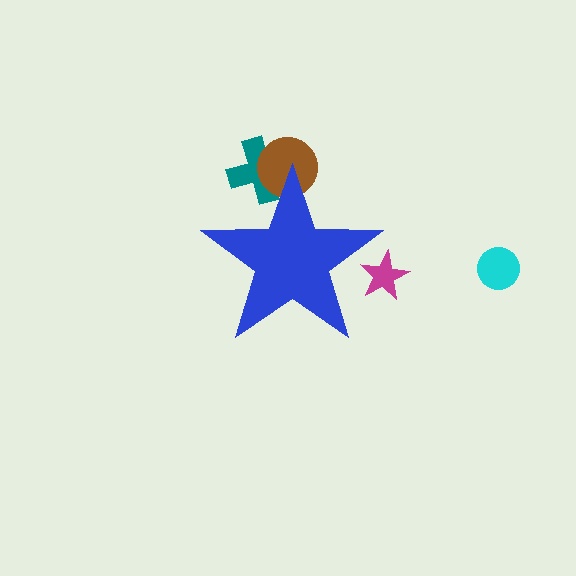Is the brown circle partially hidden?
Yes, the brown circle is partially hidden behind the blue star.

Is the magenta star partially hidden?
Yes, the magenta star is partially hidden behind the blue star.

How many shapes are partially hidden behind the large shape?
3 shapes are partially hidden.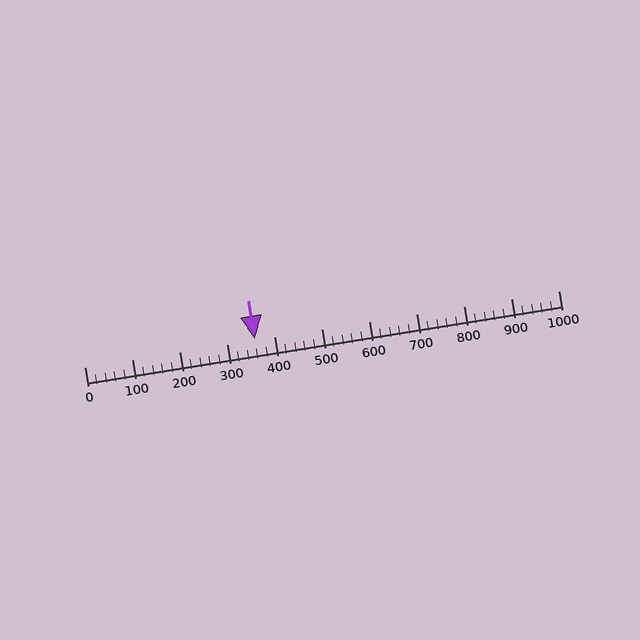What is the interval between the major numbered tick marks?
The major tick marks are spaced 100 units apart.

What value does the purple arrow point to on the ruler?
The purple arrow points to approximately 360.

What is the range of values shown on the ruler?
The ruler shows values from 0 to 1000.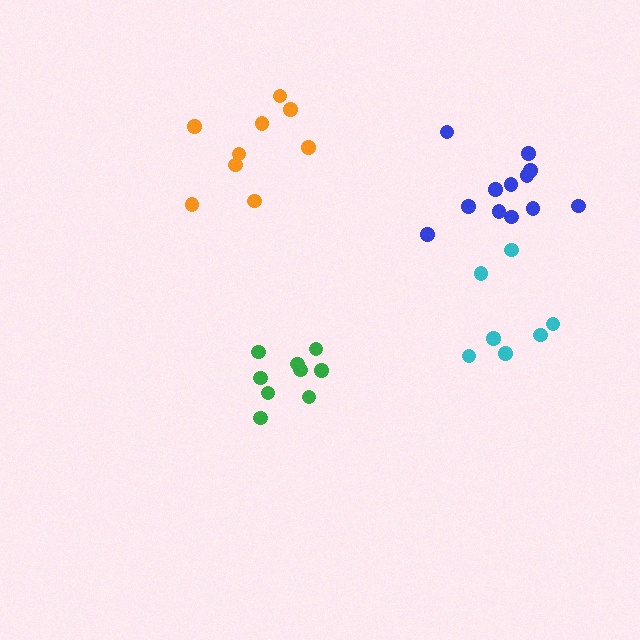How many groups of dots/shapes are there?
There are 4 groups.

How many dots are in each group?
Group 1: 9 dots, Group 2: 9 dots, Group 3: 7 dots, Group 4: 12 dots (37 total).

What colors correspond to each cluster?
The clusters are colored: green, orange, cyan, blue.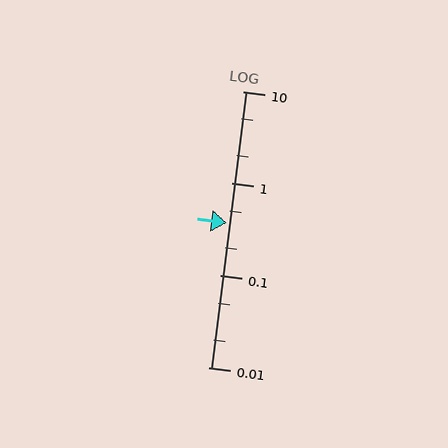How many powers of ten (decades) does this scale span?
The scale spans 3 decades, from 0.01 to 10.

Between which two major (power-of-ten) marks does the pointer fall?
The pointer is between 0.1 and 1.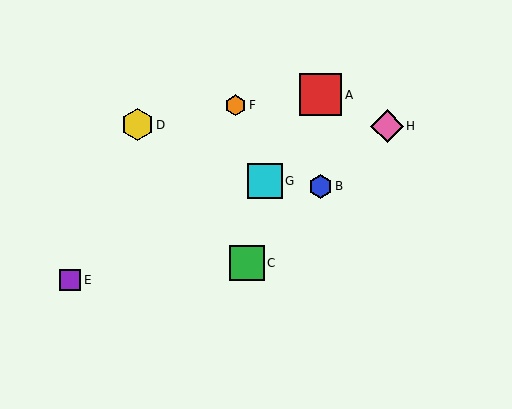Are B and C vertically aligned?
No, B is at x≈321 and C is at x≈247.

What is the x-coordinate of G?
Object G is at x≈265.